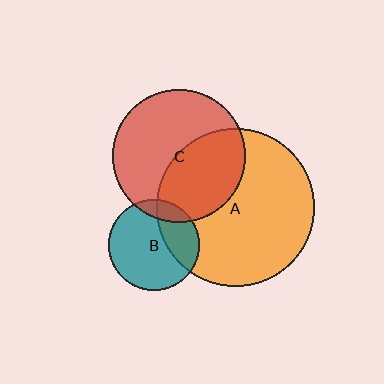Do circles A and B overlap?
Yes.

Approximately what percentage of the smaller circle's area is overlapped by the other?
Approximately 30%.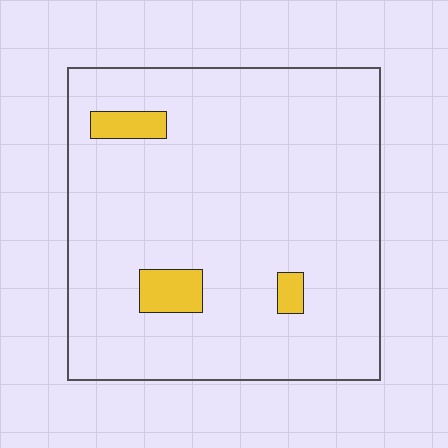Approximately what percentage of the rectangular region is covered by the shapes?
Approximately 5%.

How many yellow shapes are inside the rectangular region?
3.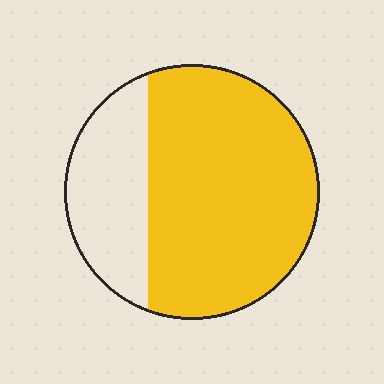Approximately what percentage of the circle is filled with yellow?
Approximately 70%.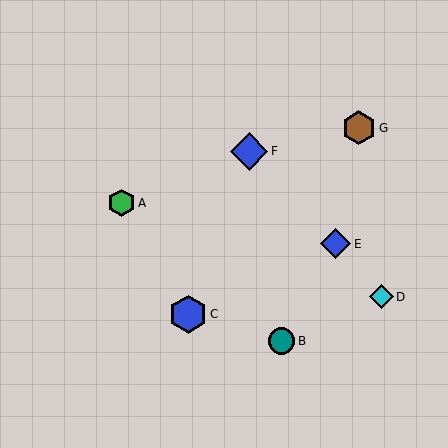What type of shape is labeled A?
Shape A is a green hexagon.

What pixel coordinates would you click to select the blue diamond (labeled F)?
Click at (249, 151) to select the blue diamond F.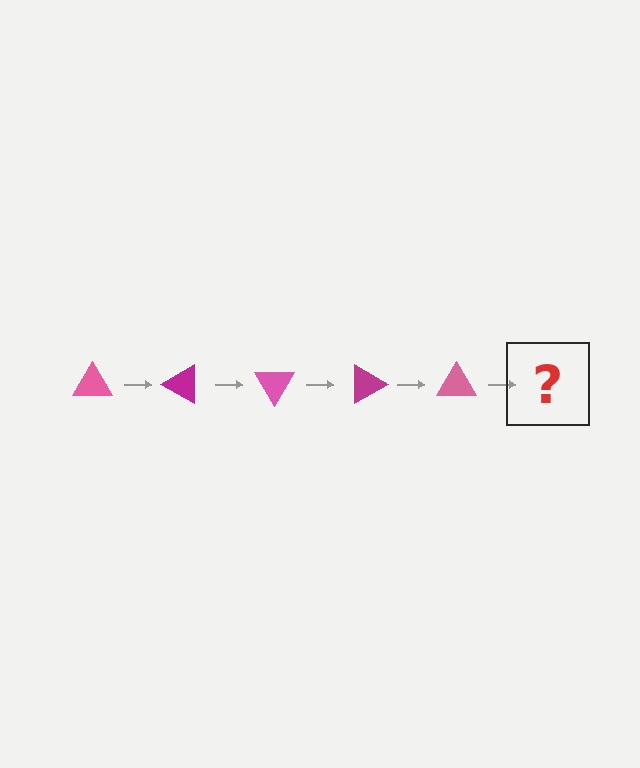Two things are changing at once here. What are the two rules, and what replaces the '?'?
The two rules are that it rotates 30 degrees each step and the color cycles through pink and magenta. The '?' should be a magenta triangle, rotated 150 degrees from the start.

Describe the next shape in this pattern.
It should be a magenta triangle, rotated 150 degrees from the start.